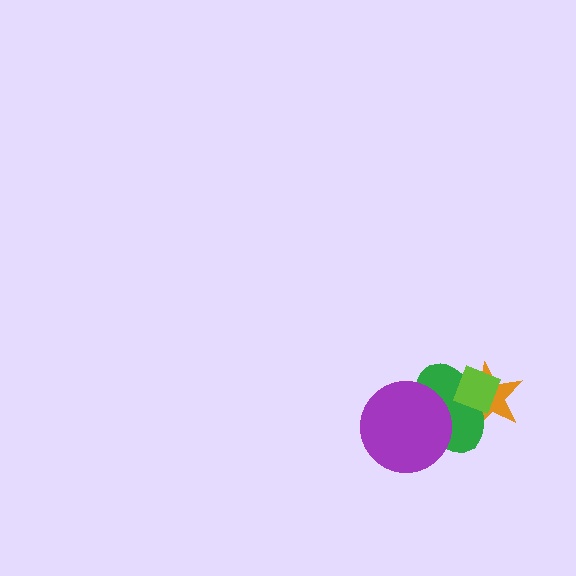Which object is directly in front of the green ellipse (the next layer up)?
The lime diamond is directly in front of the green ellipse.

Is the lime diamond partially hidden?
No, no other shape covers it.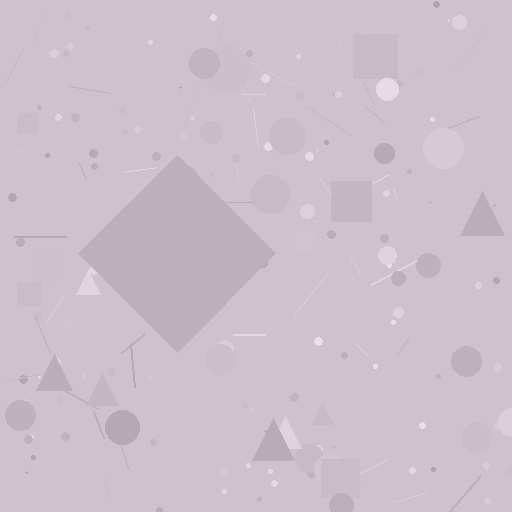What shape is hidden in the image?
A diamond is hidden in the image.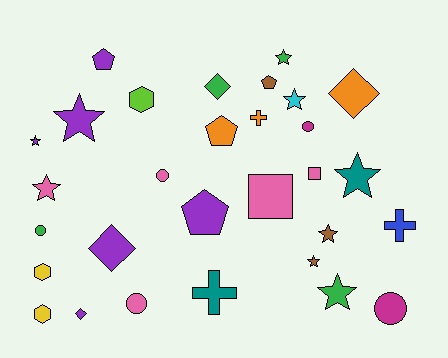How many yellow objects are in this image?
There are 2 yellow objects.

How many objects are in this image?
There are 30 objects.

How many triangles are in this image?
There are no triangles.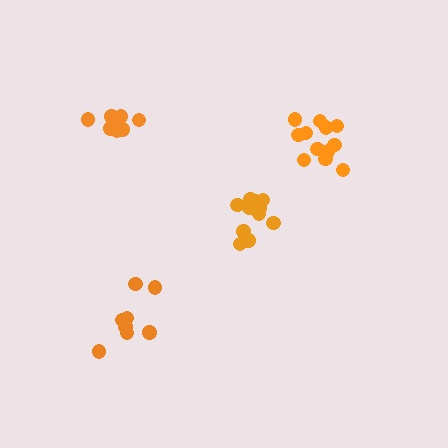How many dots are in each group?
Group 1: 8 dots, Group 2: 12 dots, Group 3: 12 dots, Group 4: 8 dots (40 total).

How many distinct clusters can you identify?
There are 4 distinct clusters.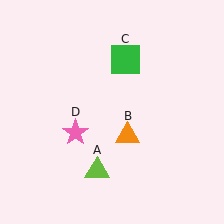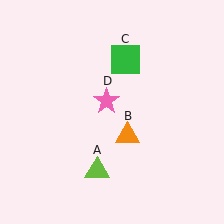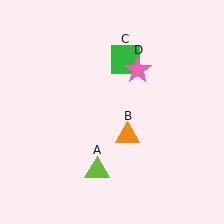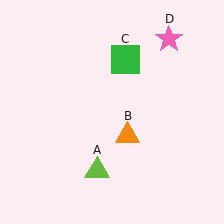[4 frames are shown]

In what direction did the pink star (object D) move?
The pink star (object D) moved up and to the right.